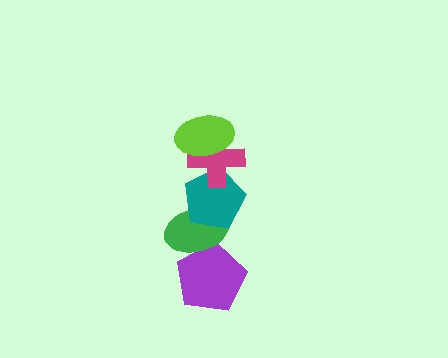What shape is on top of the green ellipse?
The teal pentagon is on top of the green ellipse.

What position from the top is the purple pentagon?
The purple pentagon is 5th from the top.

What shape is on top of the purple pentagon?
The green ellipse is on top of the purple pentagon.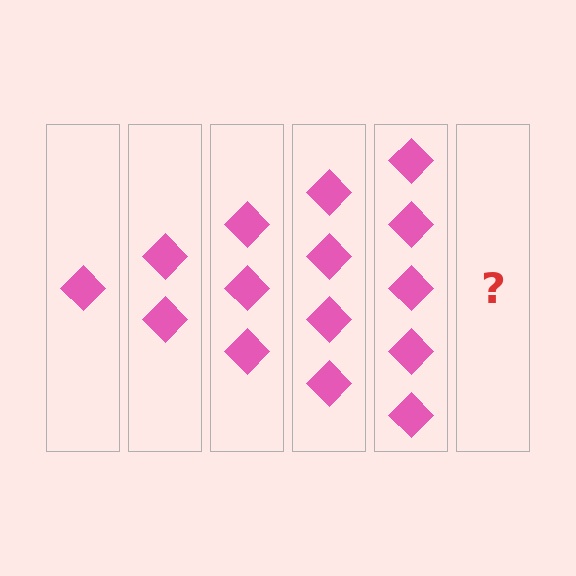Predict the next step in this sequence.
The next step is 6 diamonds.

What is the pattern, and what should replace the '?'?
The pattern is that each step adds one more diamond. The '?' should be 6 diamonds.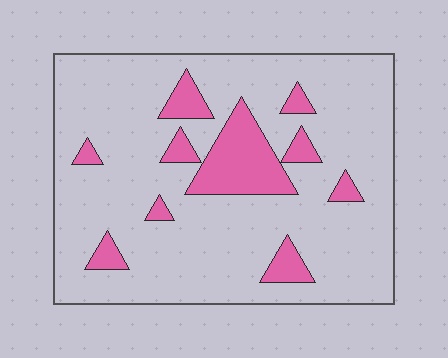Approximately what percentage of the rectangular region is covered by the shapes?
Approximately 15%.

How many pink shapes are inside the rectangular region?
10.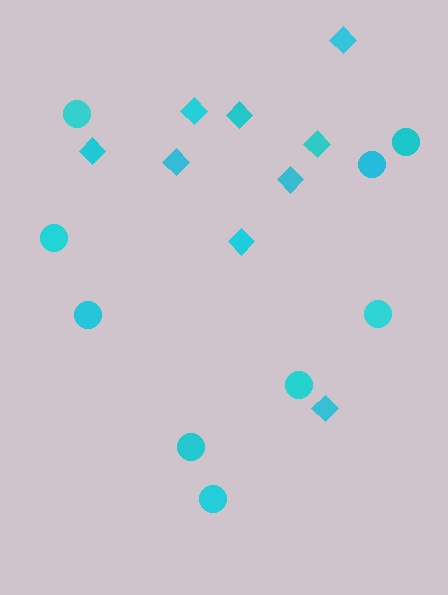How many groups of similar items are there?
There are 2 groups: one group of diamonds (9) and one group of circles (9).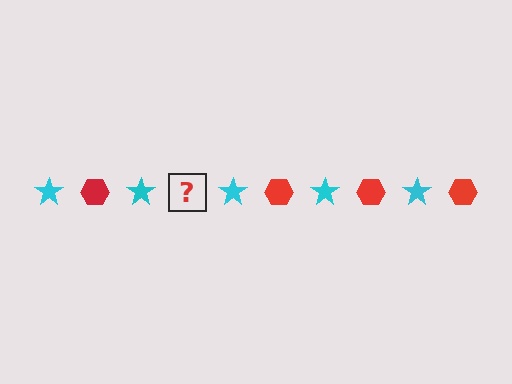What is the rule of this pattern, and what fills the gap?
The rule is that the pattern alternates between cyan star and red hexagon. The gap should be filled with a red hexagon.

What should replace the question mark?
The question mark should be replaced with a red hexagon.